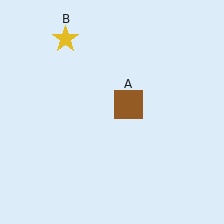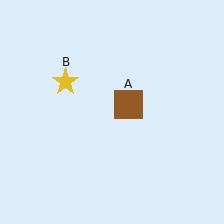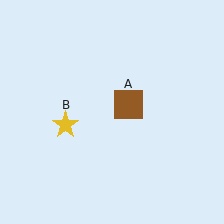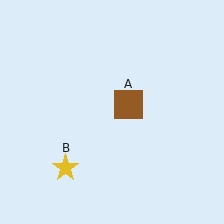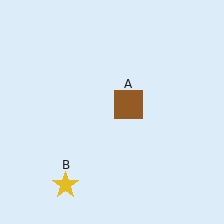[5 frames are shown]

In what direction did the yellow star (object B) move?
The yellow star (object B) moved down.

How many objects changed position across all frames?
1 object changed position: yellow star (object B).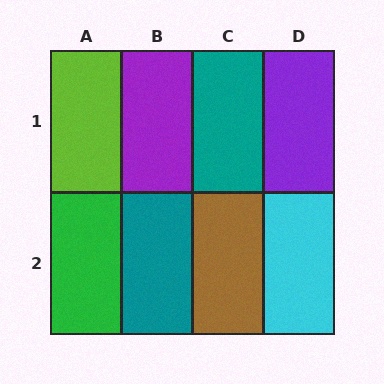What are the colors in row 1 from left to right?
Lime, purple, teal, purple.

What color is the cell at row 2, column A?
Green.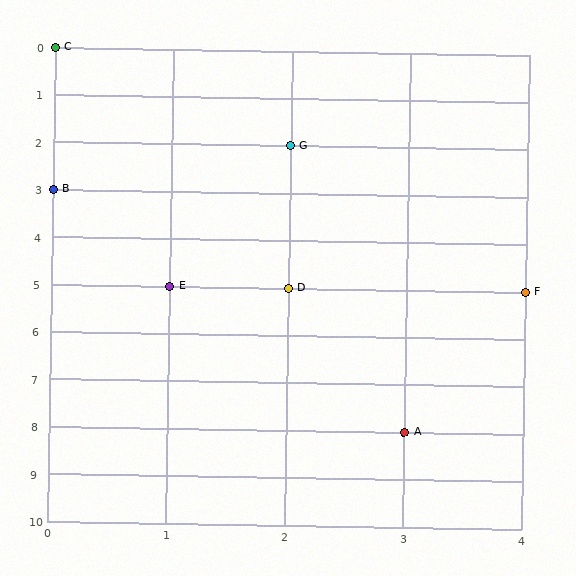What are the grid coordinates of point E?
Point E is at grid coordinates (1, 5).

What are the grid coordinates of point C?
Point C is at grid coordinates (0, 0).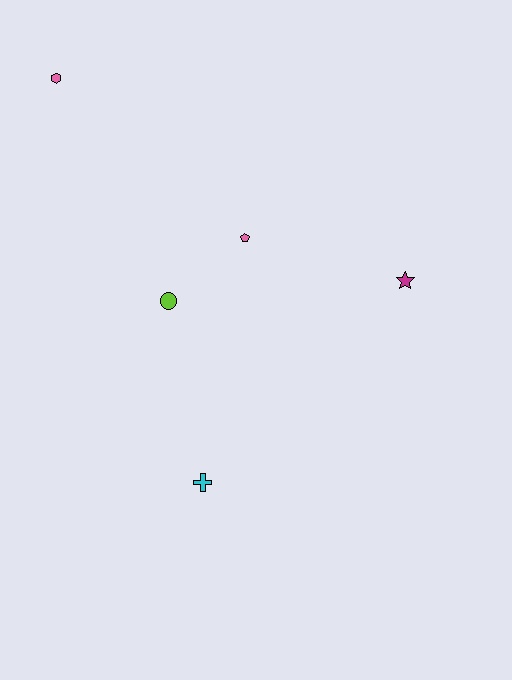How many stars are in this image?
There is 1 star.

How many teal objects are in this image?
There are no teal objects.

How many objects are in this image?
There are 5 objects.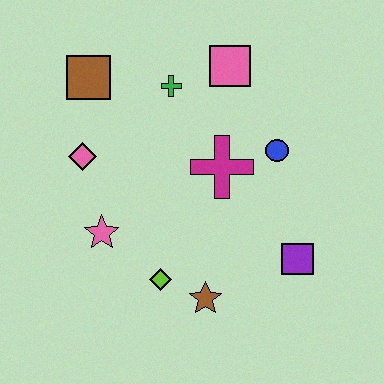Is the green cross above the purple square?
Yes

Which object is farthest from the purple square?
The brown square is farthest from the purple square.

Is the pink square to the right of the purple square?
No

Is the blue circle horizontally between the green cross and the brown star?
No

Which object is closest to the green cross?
The pink square is closest to the green cross.